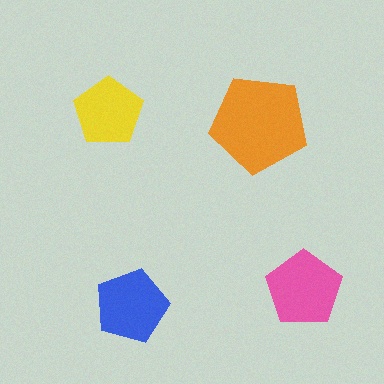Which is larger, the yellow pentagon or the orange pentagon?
The orange one.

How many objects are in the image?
There are 4 objects in the image.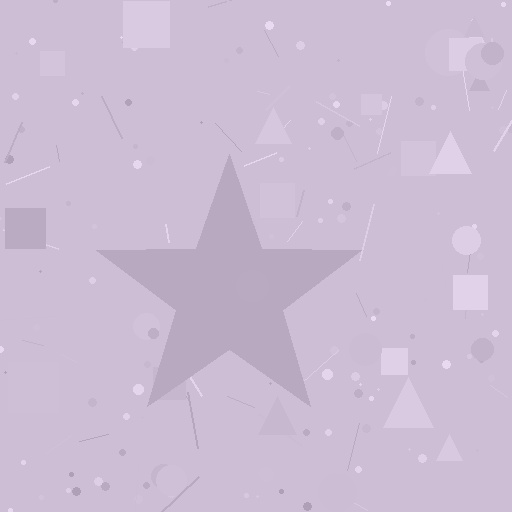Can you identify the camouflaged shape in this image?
The camouflaged shape is a star.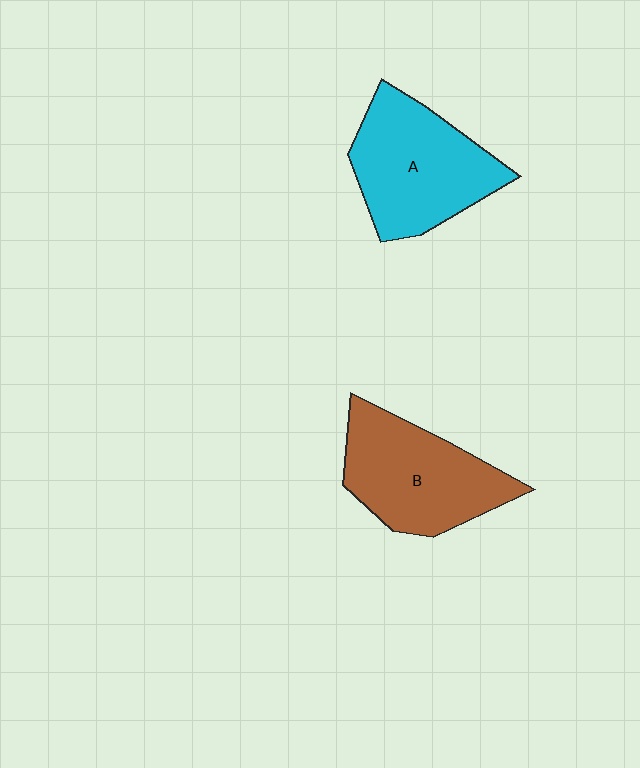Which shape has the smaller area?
Shape B (brown).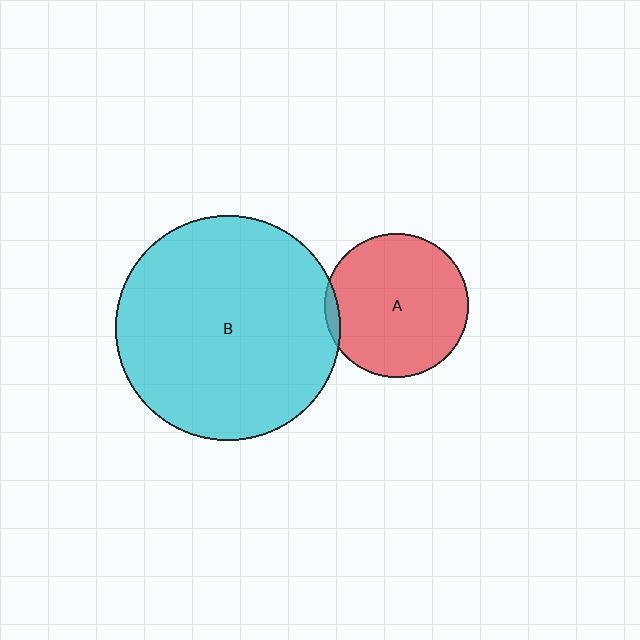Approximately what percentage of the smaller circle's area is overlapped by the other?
Approximately 5%.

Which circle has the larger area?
Circle B (cyan).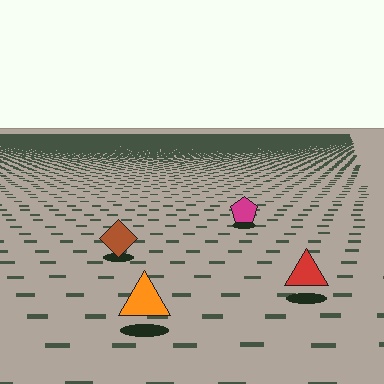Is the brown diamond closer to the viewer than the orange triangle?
No. The orange triangle is closer — you can tell from the texture gradient: the ground texture is coarser near it.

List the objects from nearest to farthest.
From nearest to farthest: the orange triangle, the red triangle, the brown diamond, the magenta pentagon.